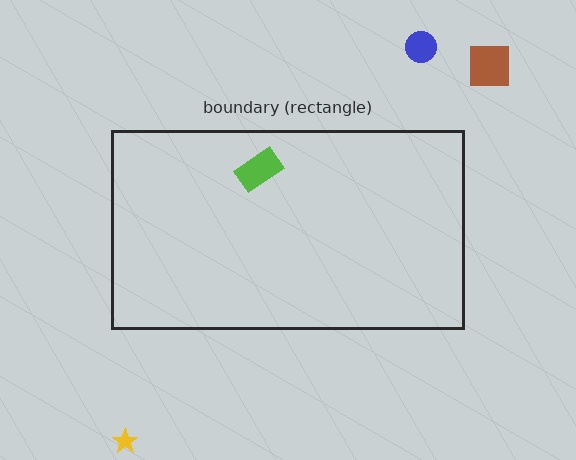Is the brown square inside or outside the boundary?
Outside.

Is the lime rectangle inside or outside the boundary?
Inside.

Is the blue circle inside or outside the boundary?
Outside.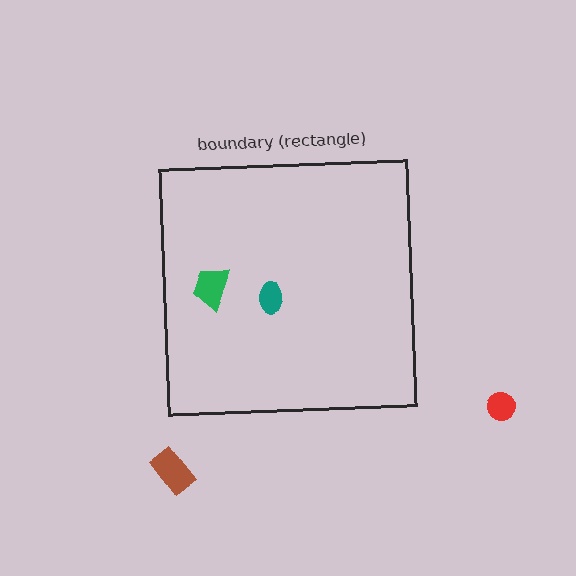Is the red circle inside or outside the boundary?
Outside.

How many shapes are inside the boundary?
2 inside, 2 outside.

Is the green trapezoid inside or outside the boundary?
Inside.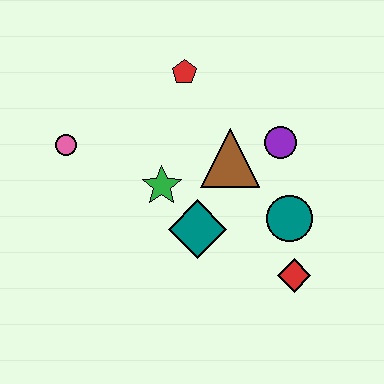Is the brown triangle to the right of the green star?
Yes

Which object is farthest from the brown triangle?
The pink circle is farthest from the brown triangle.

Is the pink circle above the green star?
Yes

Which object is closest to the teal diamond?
The green star is closest to the teal diamond.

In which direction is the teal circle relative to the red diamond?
The teal circle is above the red diamond.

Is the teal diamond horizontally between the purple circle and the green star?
Yes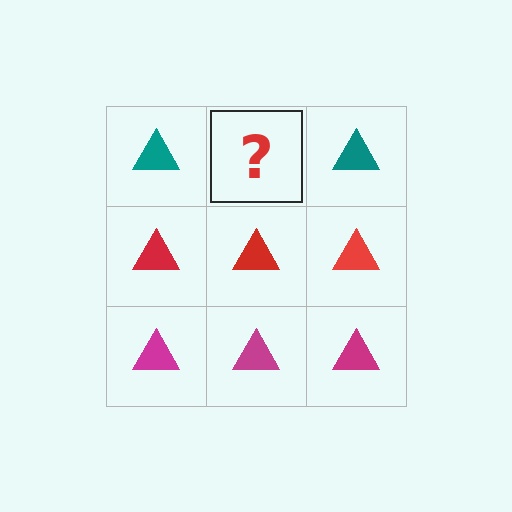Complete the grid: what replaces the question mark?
The question mark should be replaced with a teal triangle.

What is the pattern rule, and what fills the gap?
The rule is that each row has a consistent color. The gap should be filled with a teal triangle.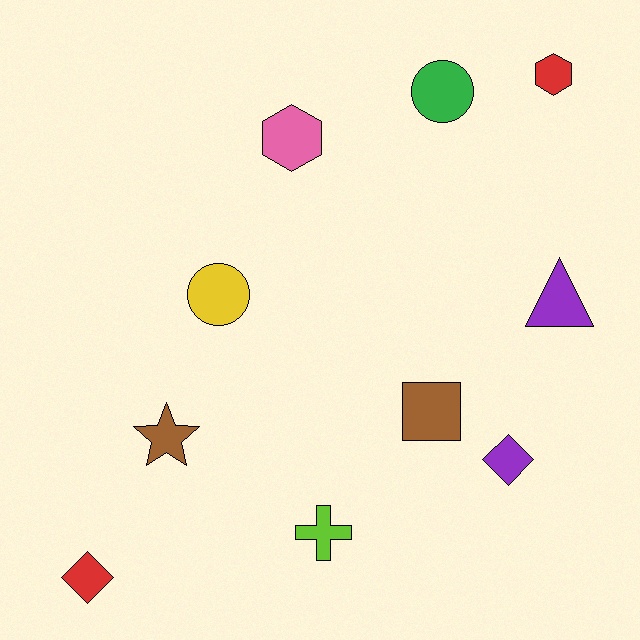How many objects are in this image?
There are 10 objects.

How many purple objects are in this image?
There are 2 purple objects.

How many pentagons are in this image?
There are no pentagons.